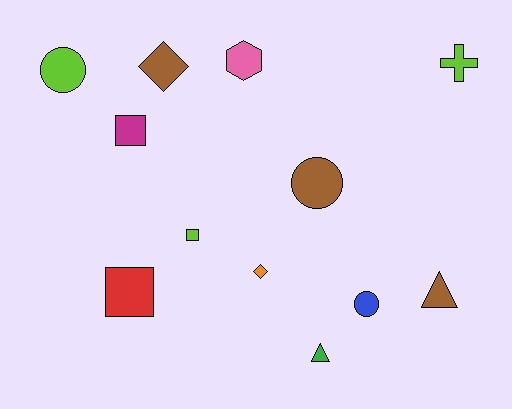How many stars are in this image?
There are no stars.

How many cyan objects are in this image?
There are no cyan objects.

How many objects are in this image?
There are 12 objects.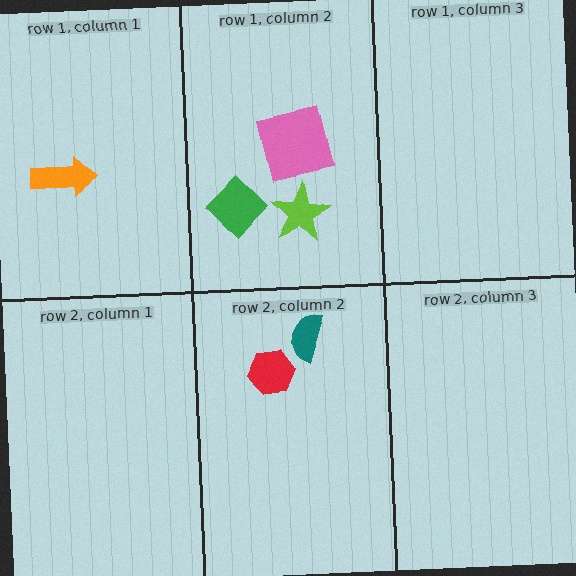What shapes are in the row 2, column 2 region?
The teal semicircle, the red hexagon.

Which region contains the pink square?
The row 1, column 2 region.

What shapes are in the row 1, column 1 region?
The orange arrow.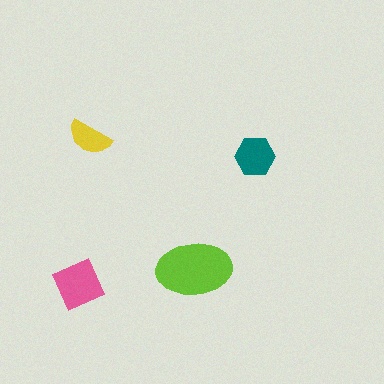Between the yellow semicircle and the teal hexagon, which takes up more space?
The teal hexagon.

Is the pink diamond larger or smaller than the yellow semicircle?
Larger.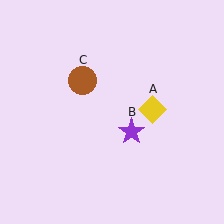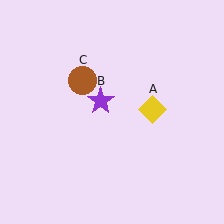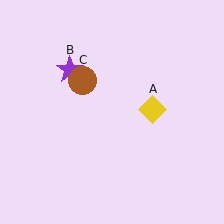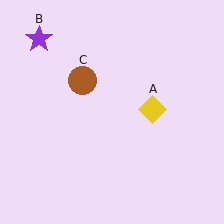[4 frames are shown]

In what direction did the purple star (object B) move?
The purple star (object B) moved up and to the left.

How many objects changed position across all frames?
1 object changed position: purple star (object B).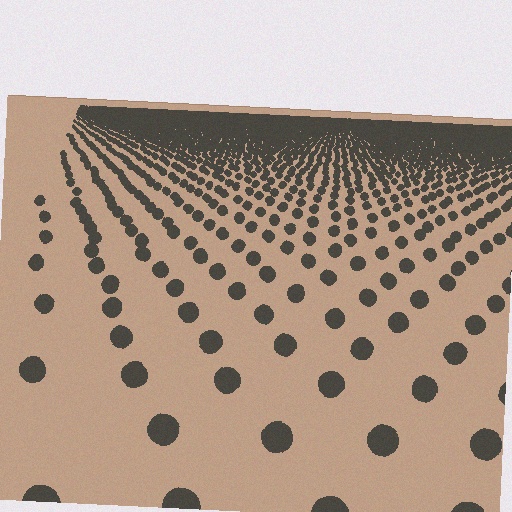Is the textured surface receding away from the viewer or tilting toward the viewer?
The surface is receding away from the viewer. Texture elements get smaller and denser toward the top.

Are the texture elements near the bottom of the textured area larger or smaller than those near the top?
Larger. Near the bottom, elements are closer to the viewer and appear at a bigger on-screen size.